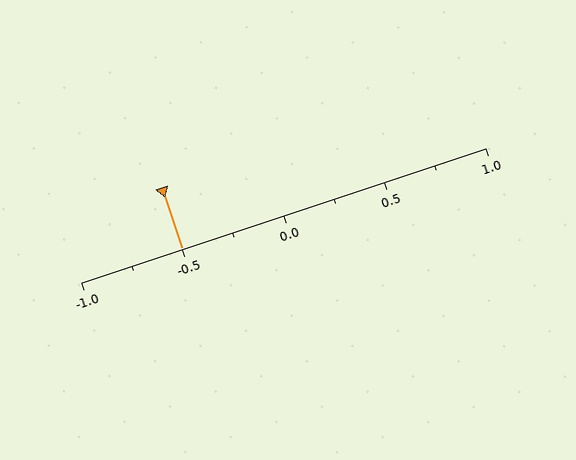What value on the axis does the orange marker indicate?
The marker indicates approximately -0.5.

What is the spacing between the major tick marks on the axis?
The major ticks are spaced 0.5 apart.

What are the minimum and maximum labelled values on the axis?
The axis runs from -1.0 to 1.0.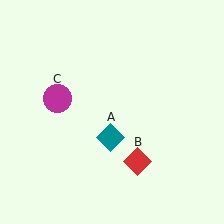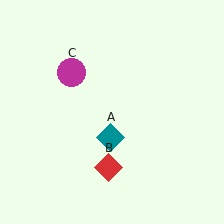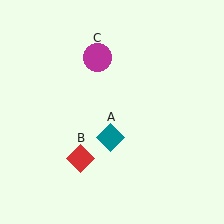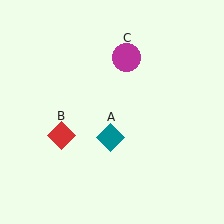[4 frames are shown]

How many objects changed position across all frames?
2 objects changed position: red diamond (object B), magenta circle (object C).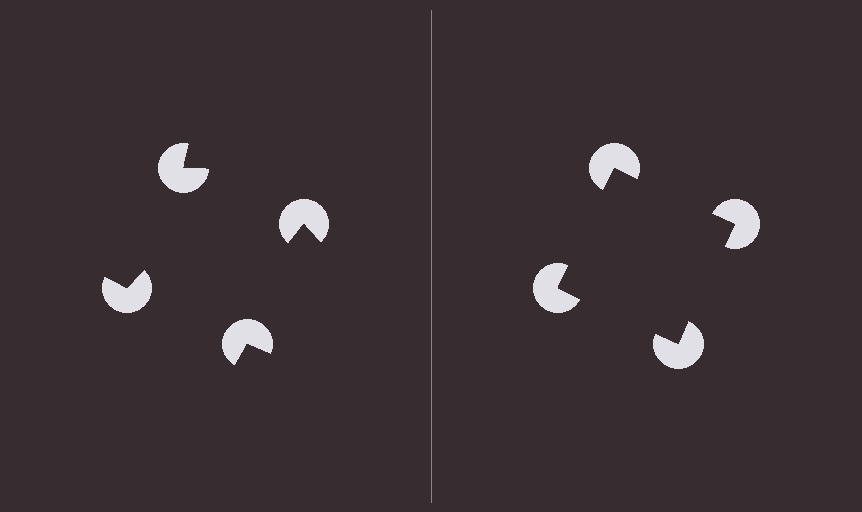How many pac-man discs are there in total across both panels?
8 — 4 on each side.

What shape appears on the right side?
An illusory square.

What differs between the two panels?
The pac-man discs are positioned identically on both sides; only the wedge orientations differ. On the right they align to a square; on the left they are misaligned.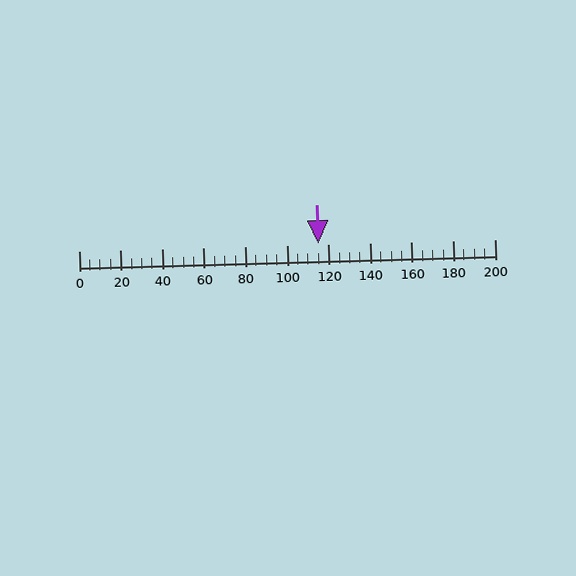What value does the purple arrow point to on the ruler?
The purple arrow points to approximately 115.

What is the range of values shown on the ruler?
The ruler shows values from 0 to 200.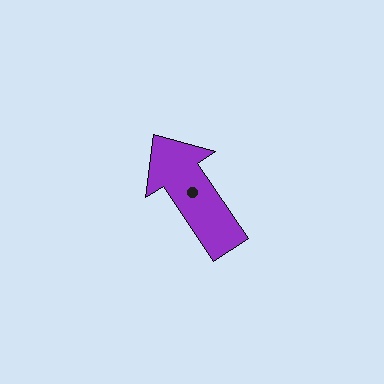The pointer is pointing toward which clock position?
Roughly 11 o'clock.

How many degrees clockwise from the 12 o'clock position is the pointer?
Approximately 326 degrees.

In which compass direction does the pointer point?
Northwest.